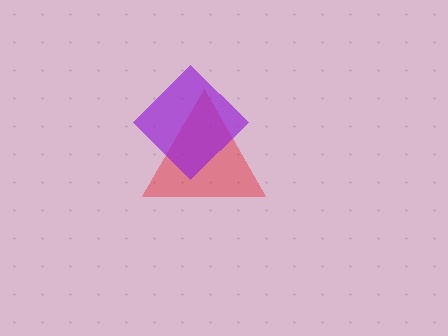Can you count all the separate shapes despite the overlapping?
Yes, there are 2 separate shapes.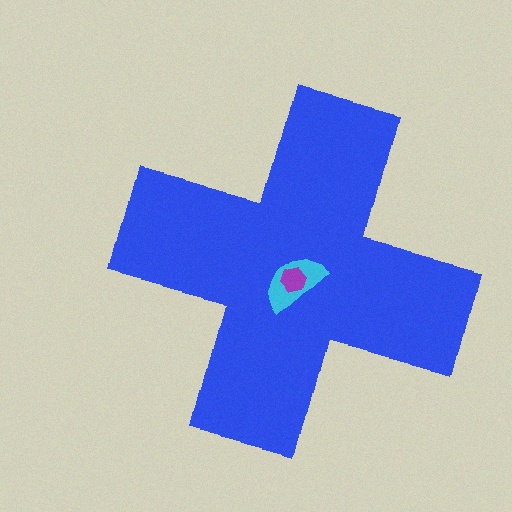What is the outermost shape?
The blue cross.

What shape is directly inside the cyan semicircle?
The purple hexagon.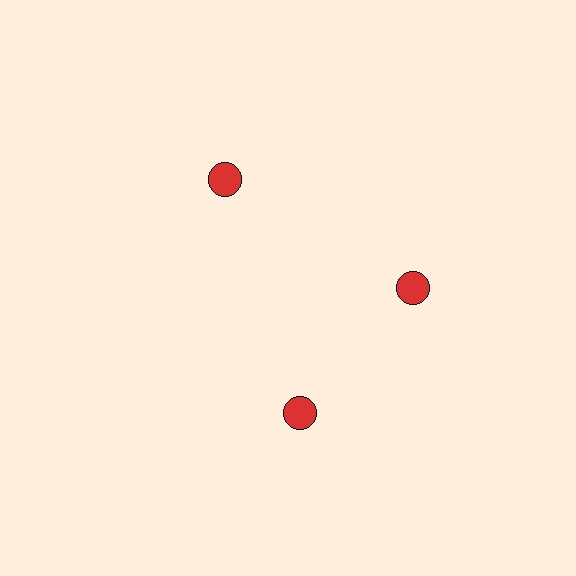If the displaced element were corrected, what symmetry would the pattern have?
It would have 3-fold rotational symmetry — the pattern would map onto itself every 120 degrees.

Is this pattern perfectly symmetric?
No. The 3 red circles are arranged in a ring, but one element near the 7 o'clock position is rotated out of alignment along the ring, breaking the 3-fold rotational symmetry.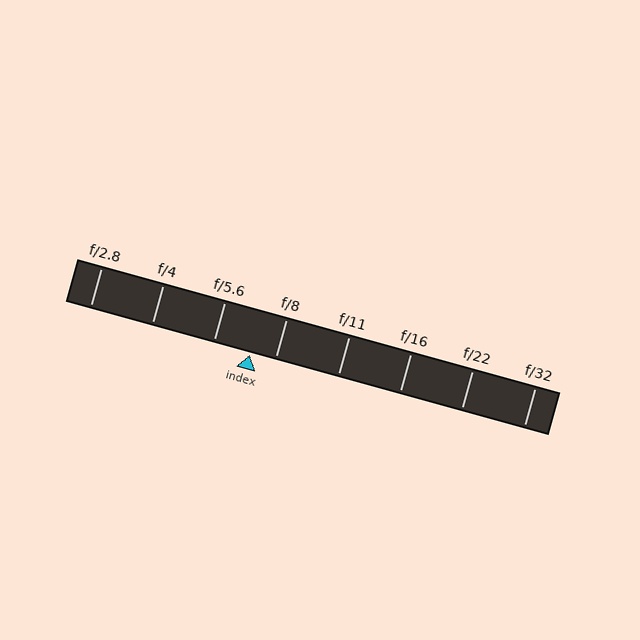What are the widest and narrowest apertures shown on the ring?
The widest aperture shown is f/2.8 and the narrowest is f/32.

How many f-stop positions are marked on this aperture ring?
There are 8 f-stop positions marked.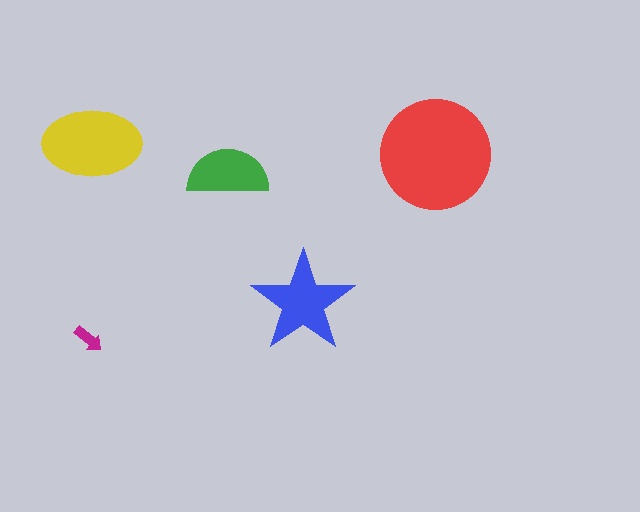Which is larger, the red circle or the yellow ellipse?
The red circle.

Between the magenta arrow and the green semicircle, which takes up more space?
The green semicircle.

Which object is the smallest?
The magenta arrow.